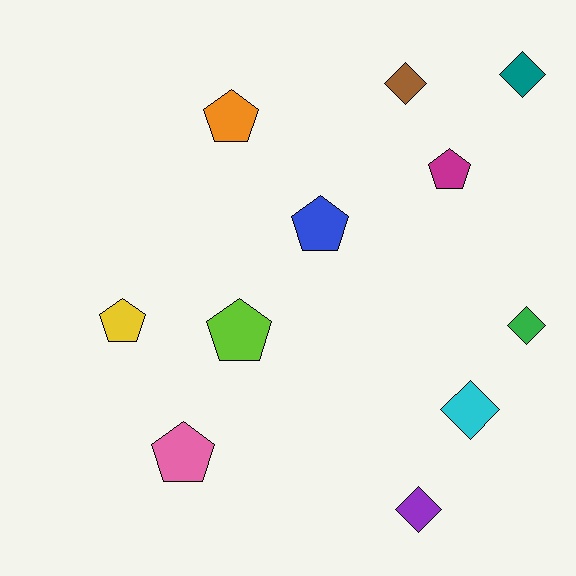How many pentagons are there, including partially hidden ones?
There are 6 pentagons.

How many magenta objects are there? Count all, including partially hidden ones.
There is 1 magenta object.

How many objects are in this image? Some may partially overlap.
There are 11 objects.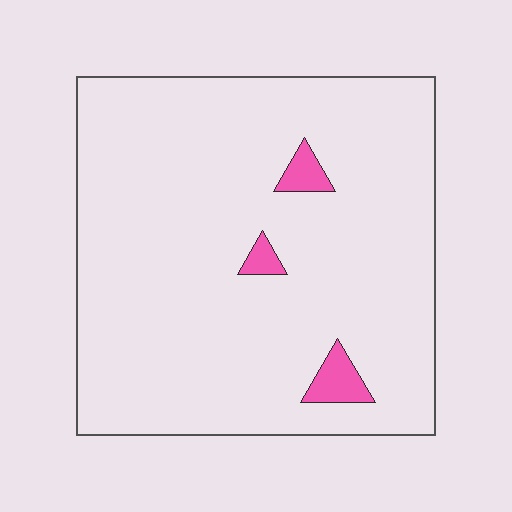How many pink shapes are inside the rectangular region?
3.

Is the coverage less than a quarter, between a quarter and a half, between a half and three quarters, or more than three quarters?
Less than a quarter.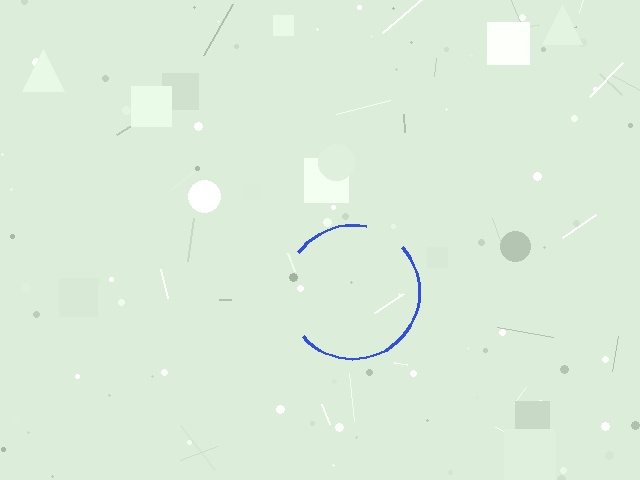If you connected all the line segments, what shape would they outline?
They would outline a circle.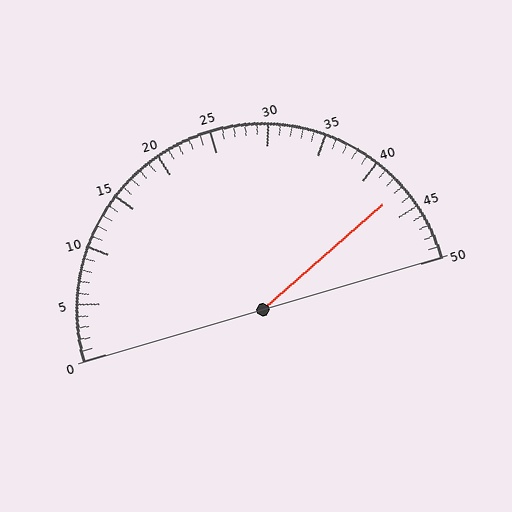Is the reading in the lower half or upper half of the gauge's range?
The reading is in the upper half of the range (0 to 50).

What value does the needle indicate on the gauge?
The needle indicates approximately 43.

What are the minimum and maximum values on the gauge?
The gauge ranges from 0 to 50.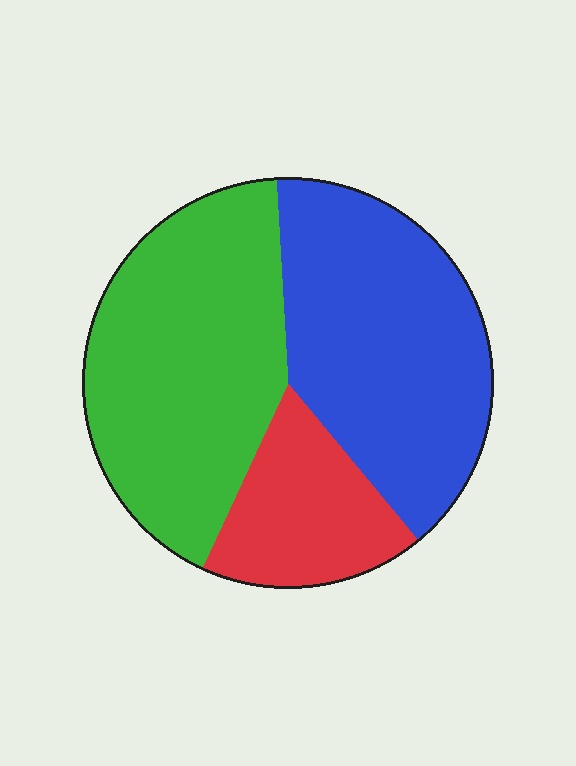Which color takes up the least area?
Red, at roughly 20%.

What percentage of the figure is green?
Green takes up about two fifths (2/5) of the figure.